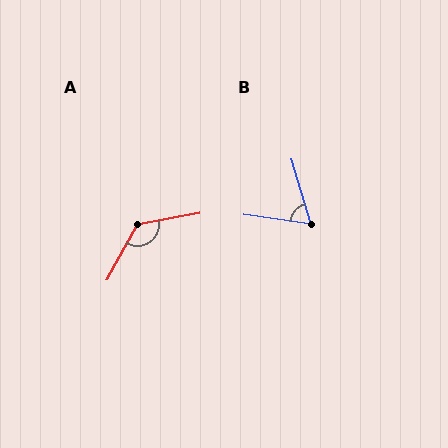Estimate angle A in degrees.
Approximately 129 degrees.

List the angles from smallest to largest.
B (66°), A (129°).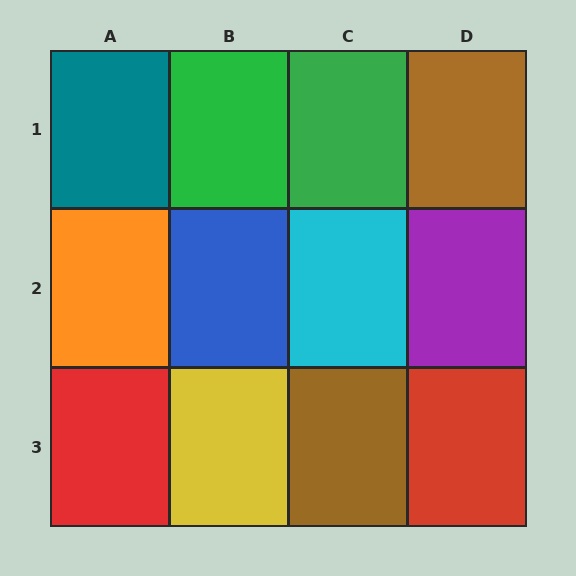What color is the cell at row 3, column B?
Yellow.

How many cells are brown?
2 cells are brown.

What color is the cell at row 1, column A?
Teal.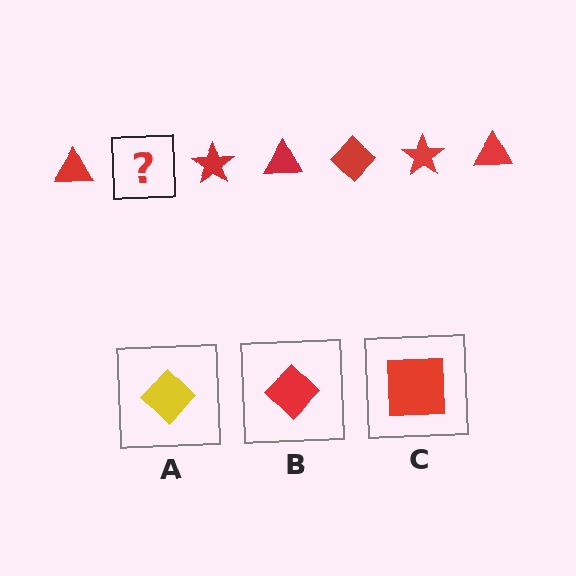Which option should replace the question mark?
Option B.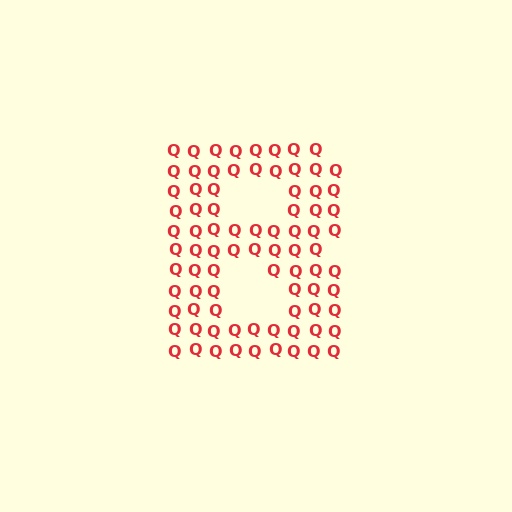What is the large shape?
The large shape is the letter B.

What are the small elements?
The small elements are letter Q's.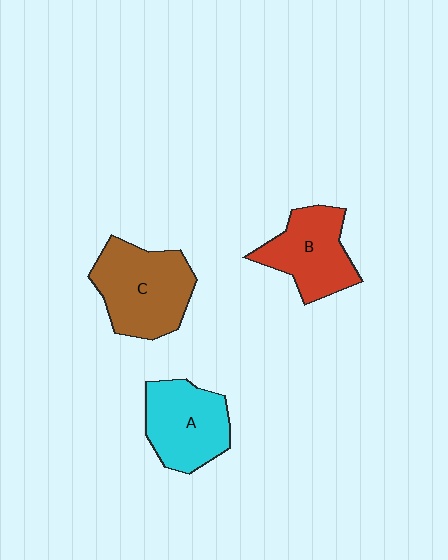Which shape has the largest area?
Shape C (brown).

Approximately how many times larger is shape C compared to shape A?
Approximately 1.2 times.